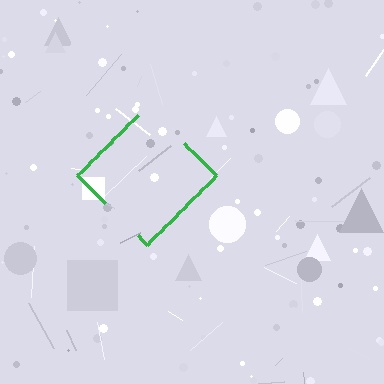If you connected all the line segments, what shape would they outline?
They would outline a diamond.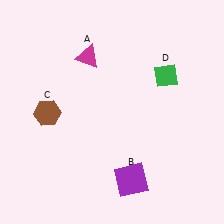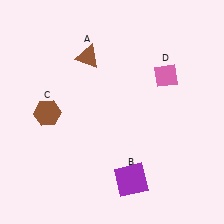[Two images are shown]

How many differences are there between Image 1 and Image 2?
There are 2 differences between the two images.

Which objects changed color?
A changed from magenta to brown. D changed from green to pink.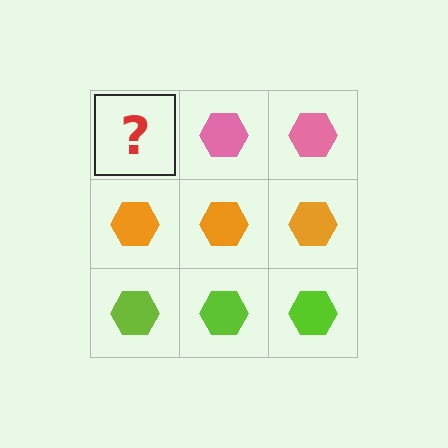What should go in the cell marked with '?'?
The missing cell should contain a pink hexagon.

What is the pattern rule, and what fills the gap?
The rule is that each row has a consistent color. The gap should be filled with a pink hexagon.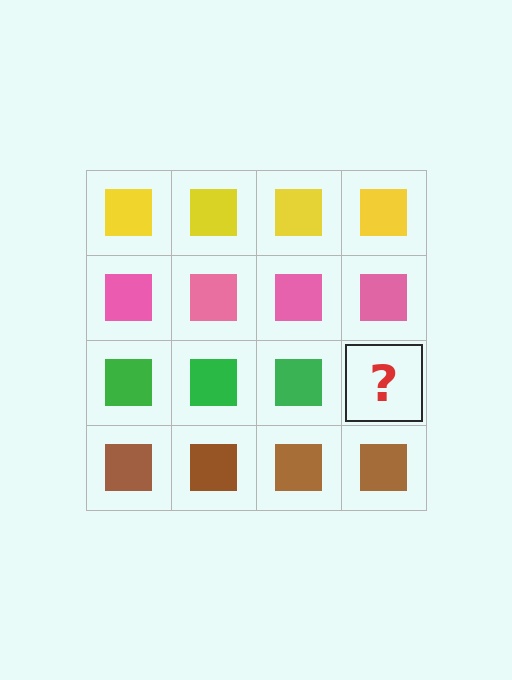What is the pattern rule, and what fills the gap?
The rule is that each row has a consistent color. The gap should be filled with a green square.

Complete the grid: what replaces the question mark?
The question mark should be replaced with a green square.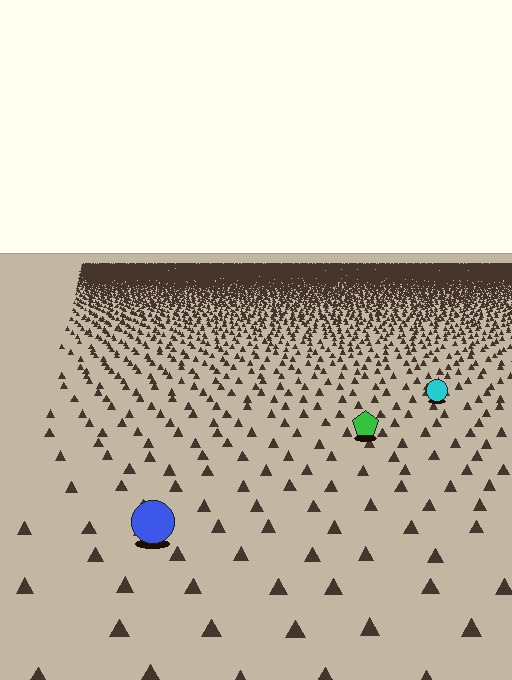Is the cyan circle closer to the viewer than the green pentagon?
No. The green pentagon is closer — you can tell from the texture gradient: the ground texture is coarser near it.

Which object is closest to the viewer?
The blue circle is closest. The texture marks near it are larger and more spread out.